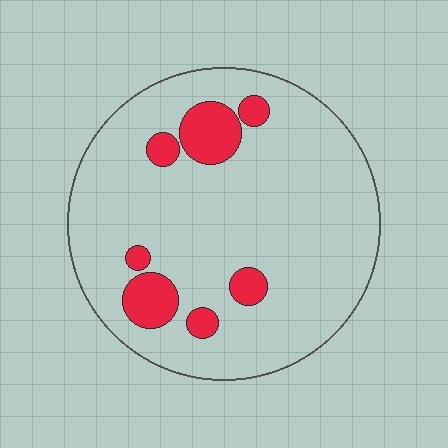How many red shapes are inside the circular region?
7.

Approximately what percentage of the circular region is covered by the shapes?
Approximately 15%.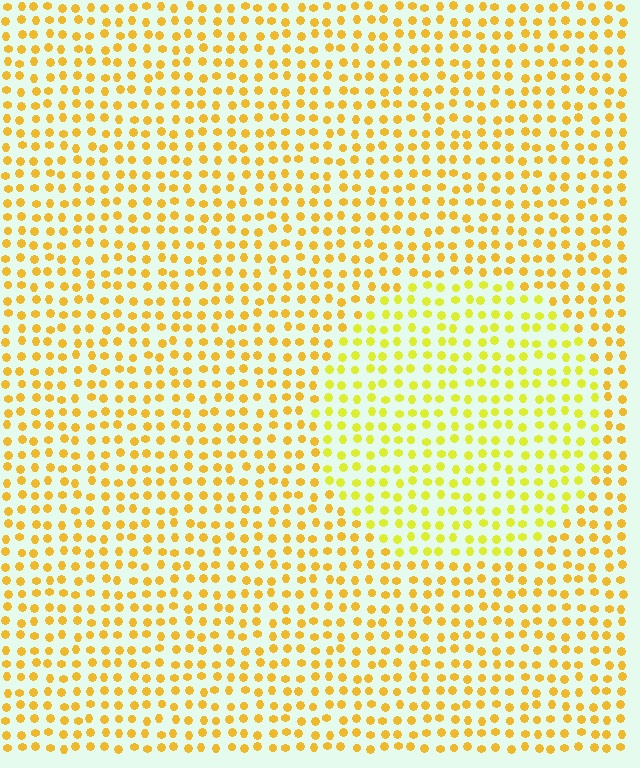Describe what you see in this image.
The image is filled with small yellow elements in a uniform arrangement. A circle-shaped region is visible where the elements are tinted to a slightly different hue, forming a subtle color boundary.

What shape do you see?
I see a circle.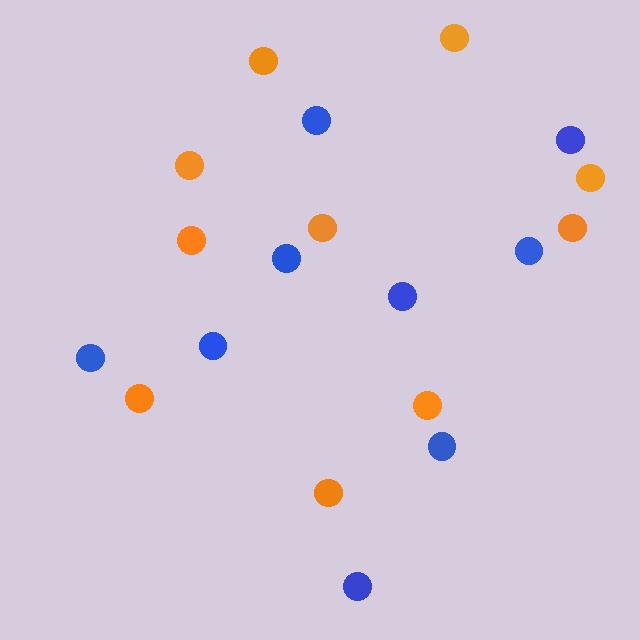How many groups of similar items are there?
There are 2 groups: one group of blue circles (9) and one group of orange circles (10).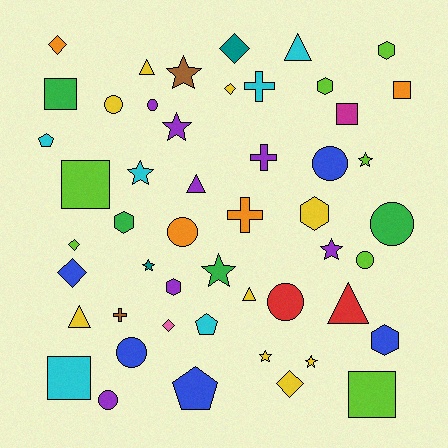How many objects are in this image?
There are 50 objects.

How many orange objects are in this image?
There are 4 orange objects.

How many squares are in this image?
There are 6 squares.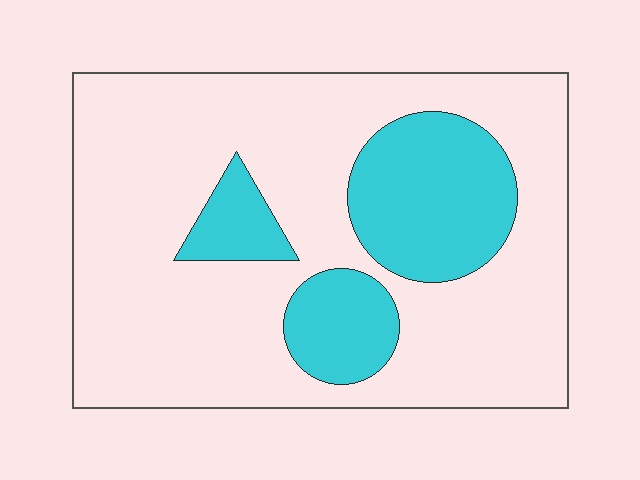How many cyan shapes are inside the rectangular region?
3.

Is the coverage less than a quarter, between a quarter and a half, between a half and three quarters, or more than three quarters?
Less than a quarter.